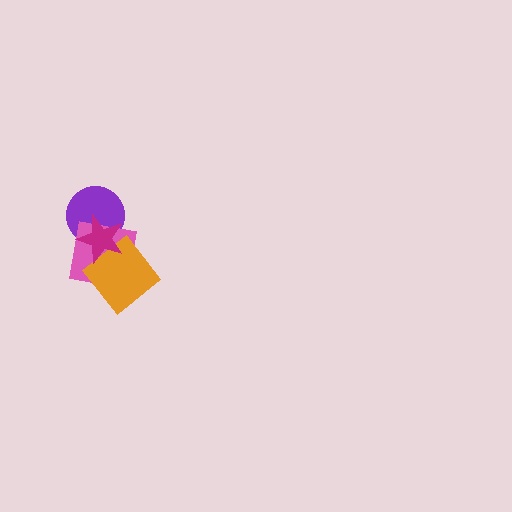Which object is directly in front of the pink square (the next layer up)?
The orange diamond is directly in front of the pink square.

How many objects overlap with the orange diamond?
2 objects overlap with the orange diamond.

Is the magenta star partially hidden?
No, no other shape covers it.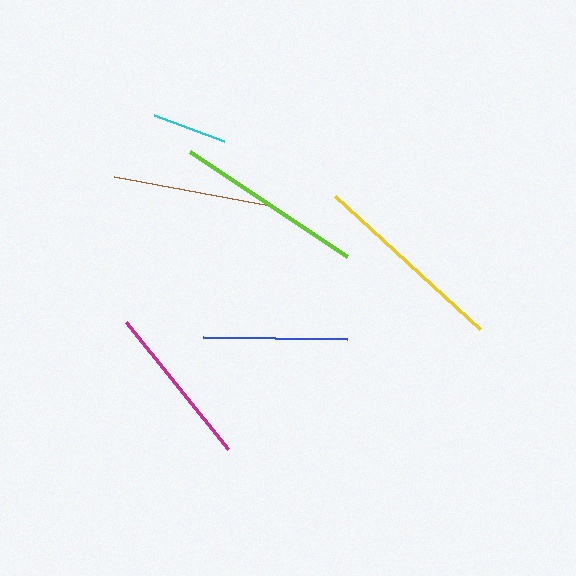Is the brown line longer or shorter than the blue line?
The brown line is longer than the blue line.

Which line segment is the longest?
The yellow line is the longest at approximately 197 pixels.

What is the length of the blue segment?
The blue segment is approximately 144 pixels long.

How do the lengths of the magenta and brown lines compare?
The magenta and brown lines are approximately the same length.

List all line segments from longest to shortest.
From longest to shortest: yellow, lime, magenta, brown, blue, cyan.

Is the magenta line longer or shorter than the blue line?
The magenta line is longer than the blue line.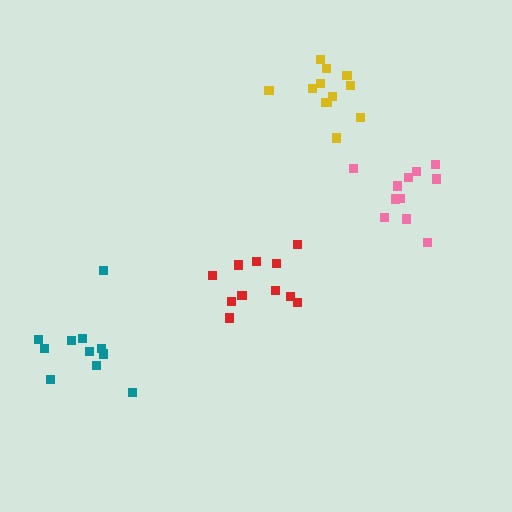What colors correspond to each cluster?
The clusters are colored: red, pink, yellow, teal.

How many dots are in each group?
Group 1: 11 dots, Group 2: 11 dots, Group 3: 12 dots, Group 4: 11 dots (45 total).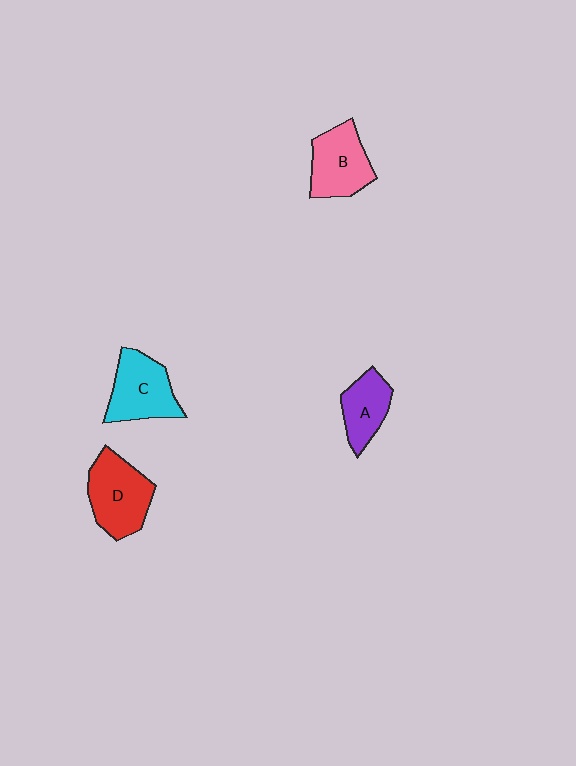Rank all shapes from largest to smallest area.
From largest to smallest: D (red), C (cyan), B (pink), A (purple).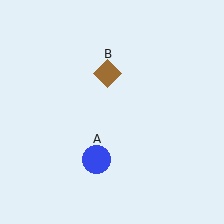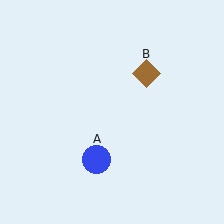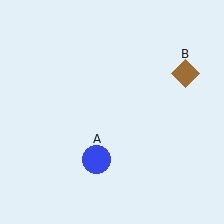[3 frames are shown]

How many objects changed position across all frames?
1 object changed position: brown diamond (object B).